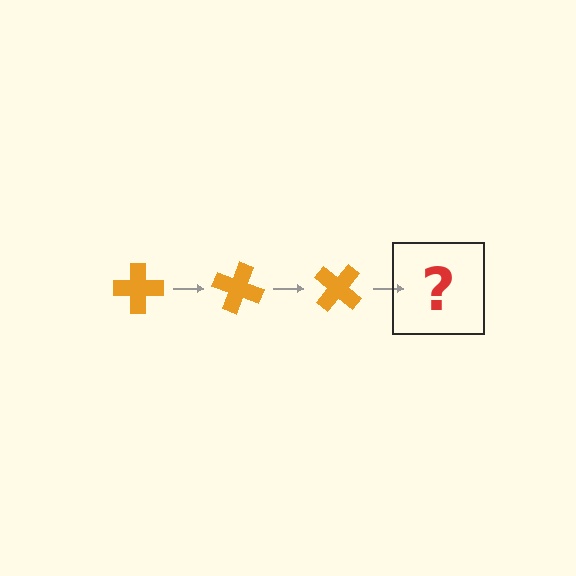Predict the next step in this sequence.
The next step is an orange cross rotated 60 degrees.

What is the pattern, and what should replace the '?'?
The pattern is that the cross rotates 20 degrees each step. The '?' should be an orange cross rotated 60 degrees.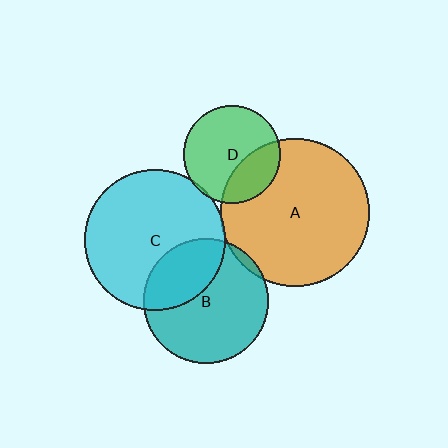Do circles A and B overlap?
Yes.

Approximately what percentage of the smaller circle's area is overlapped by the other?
Approximately 5%.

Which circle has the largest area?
Circle A (orange).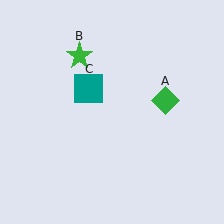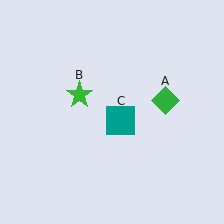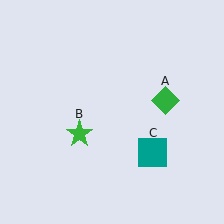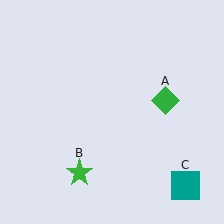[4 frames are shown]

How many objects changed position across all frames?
2 objects changed position: green star (object B), teal square (object C).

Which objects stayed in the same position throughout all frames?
Green diamond (object A) remained stationary.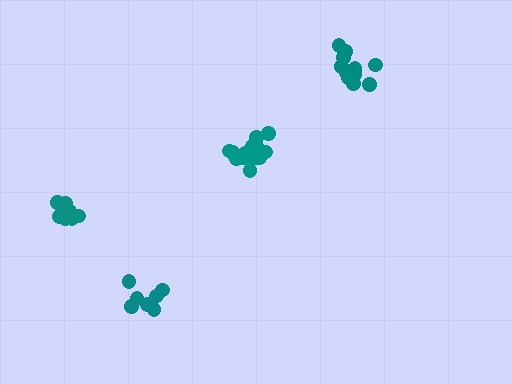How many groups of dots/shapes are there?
There are 4 groups.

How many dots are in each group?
Group 1: 13 dots, Group 2: 7 dots, Group 3: 12 dots, Group 4: 7 dots (39 total).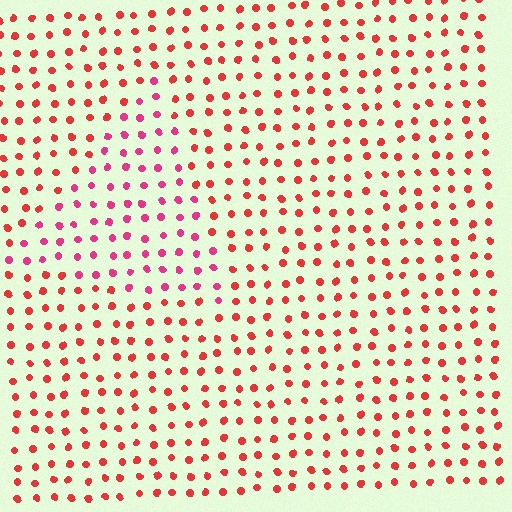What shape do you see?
I see a triangle.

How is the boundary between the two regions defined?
The boundary is defined purely by a slight shift in hue (about 29 degrees). Spacing, size, and orientation are identical on both sides.